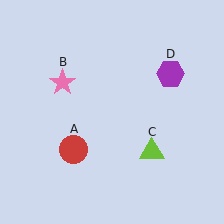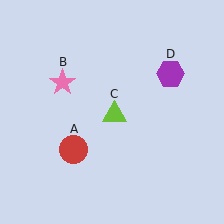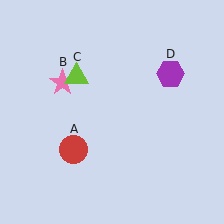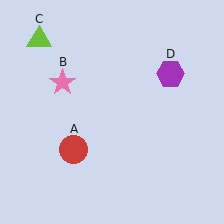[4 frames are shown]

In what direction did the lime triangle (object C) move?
The lime triangle (object C) moved up and to the left.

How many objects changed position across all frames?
1 object changed position: lime triangle (object C).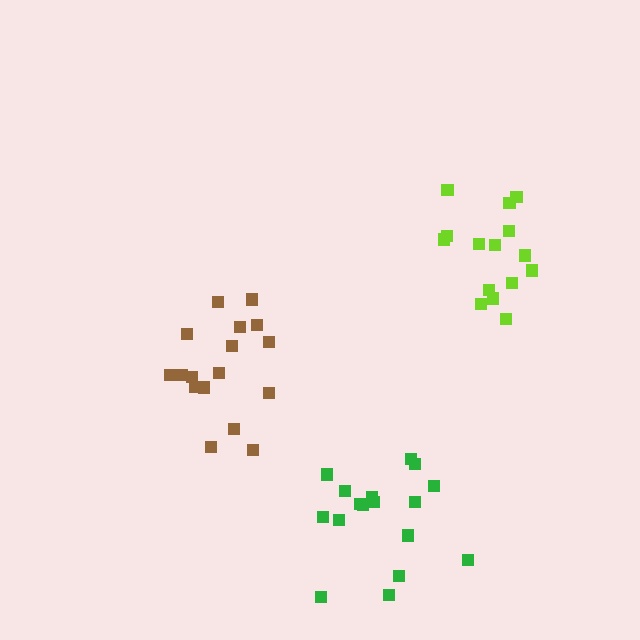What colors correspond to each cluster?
The clusters are colored: lime, brown, green.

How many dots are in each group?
Group 1: 15 dots, Group 2: 17 dots, Group 3: 17 dots (49 total).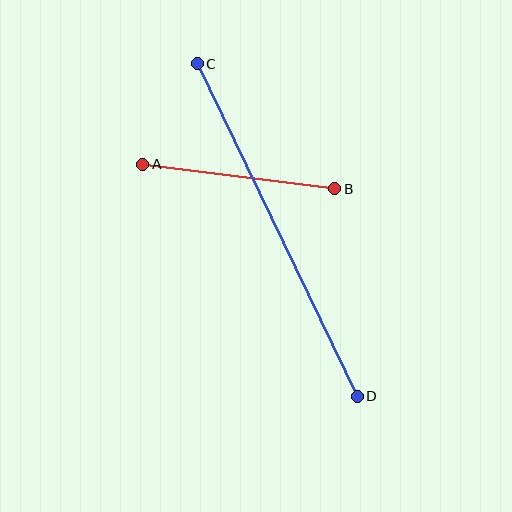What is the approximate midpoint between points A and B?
The midpoint is at approximately (239, 177) pixels.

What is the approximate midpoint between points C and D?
The midpoint is at approximately (277, 230) pixels.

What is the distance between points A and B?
The distance is approximately 194 pixels.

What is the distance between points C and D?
The distance is approximately 369 pixels.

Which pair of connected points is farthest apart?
Points C and D are farthest apart.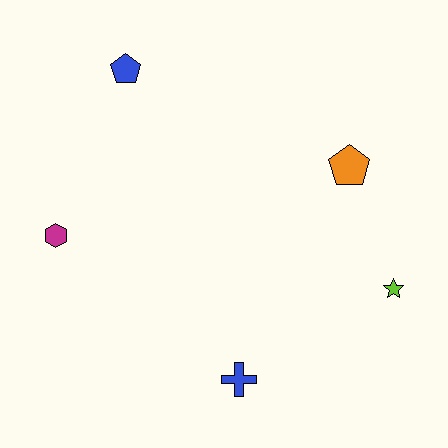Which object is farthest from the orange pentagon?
The magenta hexagon is farthest from the orange pentagon.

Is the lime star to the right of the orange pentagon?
Yes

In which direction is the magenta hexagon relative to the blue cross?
The magenta hexagon is to the left of the blue cross.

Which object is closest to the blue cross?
The lime star is closest to the blue cross.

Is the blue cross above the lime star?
No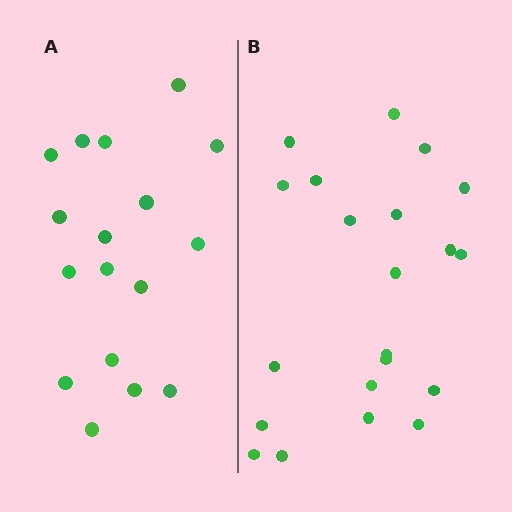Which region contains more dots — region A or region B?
Region B (the right region) has more dots.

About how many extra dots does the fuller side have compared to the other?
Region B has about 4 more dots than region A.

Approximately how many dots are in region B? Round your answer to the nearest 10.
About 20 dots. (The exact count is 21, which rounds to 20.)